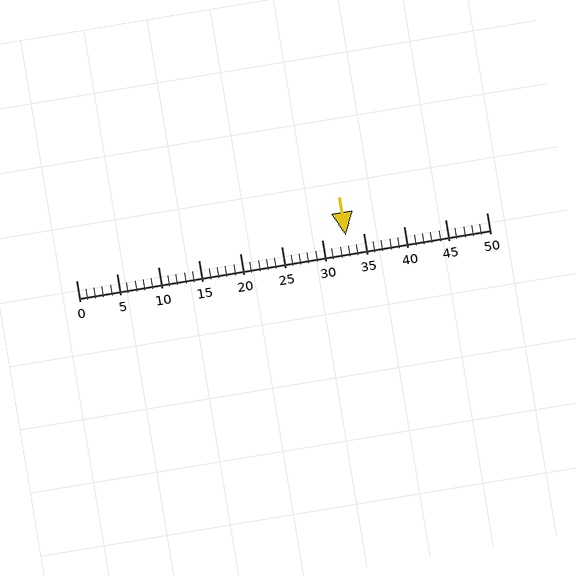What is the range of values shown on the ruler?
The ruler shows values from 0 to 50.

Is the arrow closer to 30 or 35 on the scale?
The arrow is closer to 35.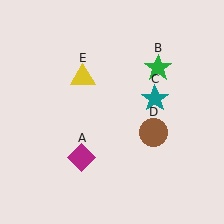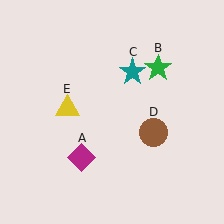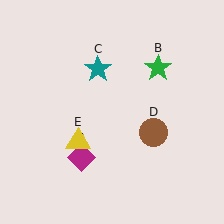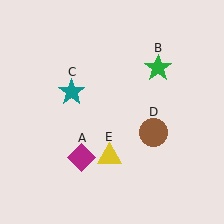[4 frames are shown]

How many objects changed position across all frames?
2 objects changed position: teal star (object C), yellow triangle (object E).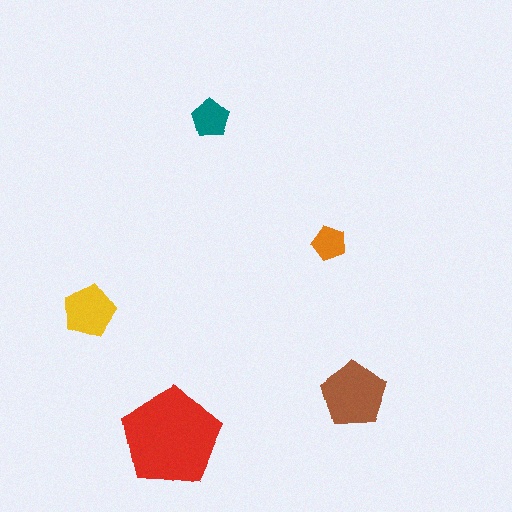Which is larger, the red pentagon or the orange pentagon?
The red one.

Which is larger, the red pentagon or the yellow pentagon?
The red one.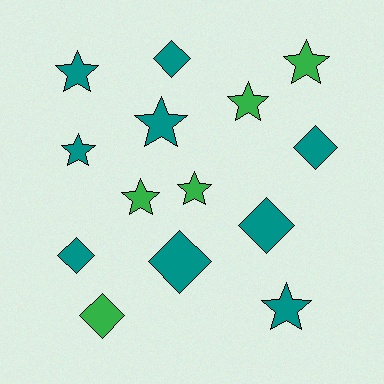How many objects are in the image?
There are 14 objects.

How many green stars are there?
There are 4 green stars.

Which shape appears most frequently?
Star, with 8 objects.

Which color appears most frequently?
Teal, with 9 objects.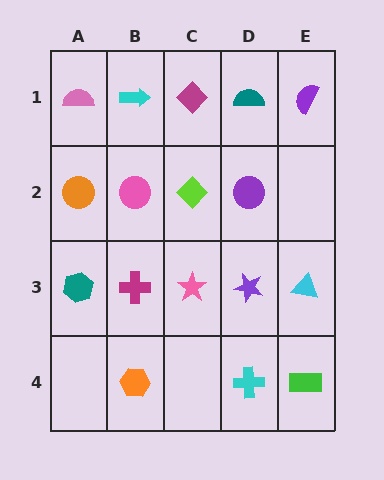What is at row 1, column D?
A teal semicircle.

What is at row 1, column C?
A magenta diamond.